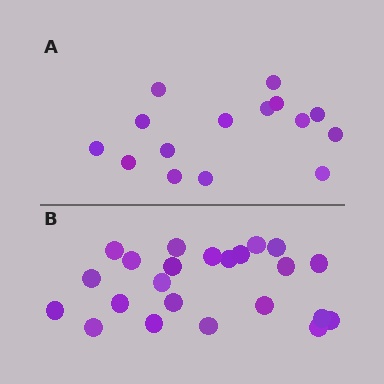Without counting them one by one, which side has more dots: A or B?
Region B (the bottom region) has more dots.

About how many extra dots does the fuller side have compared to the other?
Region B has roughly 8 or so more dots than region A.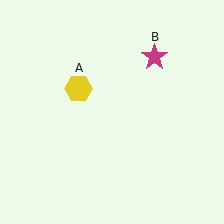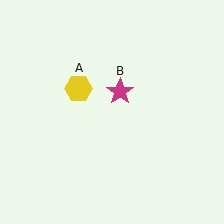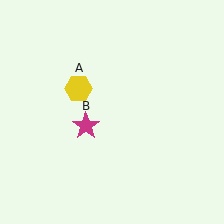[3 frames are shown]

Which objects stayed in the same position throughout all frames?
Yellow hexagon (object A) remained stationary.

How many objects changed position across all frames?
1 object changed position: magenta star (object B).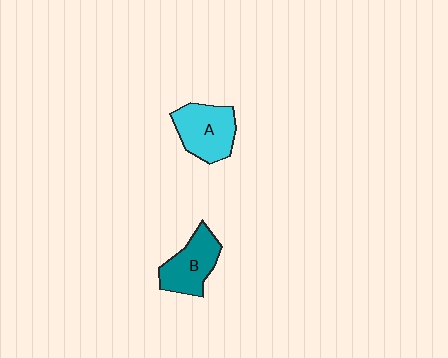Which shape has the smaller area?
Shape B (teal).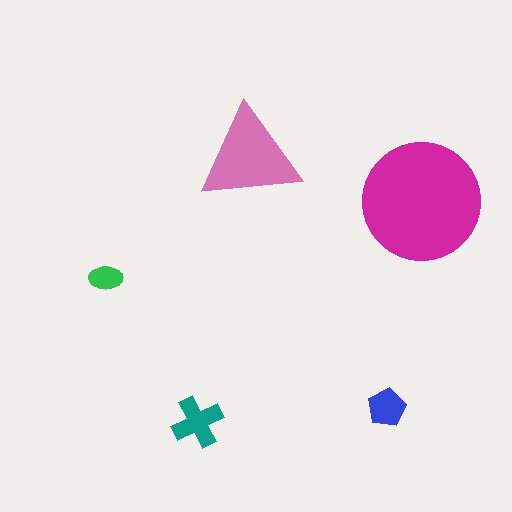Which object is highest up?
The pink triangle is topmost.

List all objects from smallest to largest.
The green ellipse, the blue pentagon, the teal cross, the pink triangle, the magenta circle.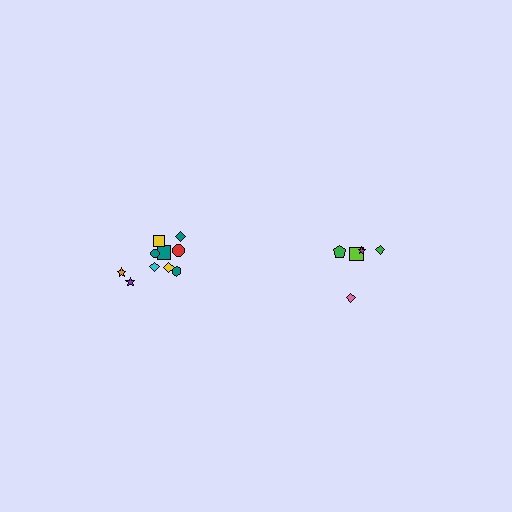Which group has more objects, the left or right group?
The left group.